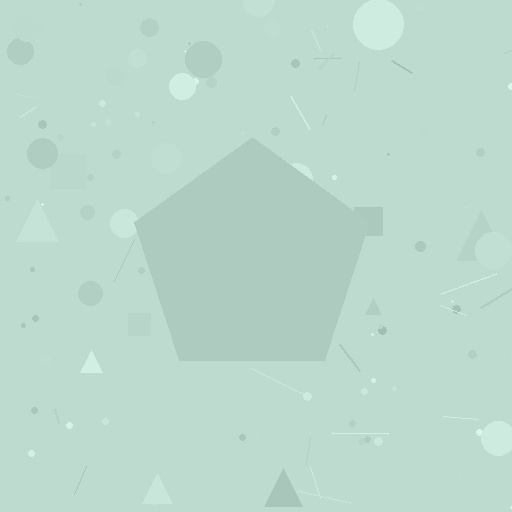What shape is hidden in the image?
A pentagon is hidden in the image.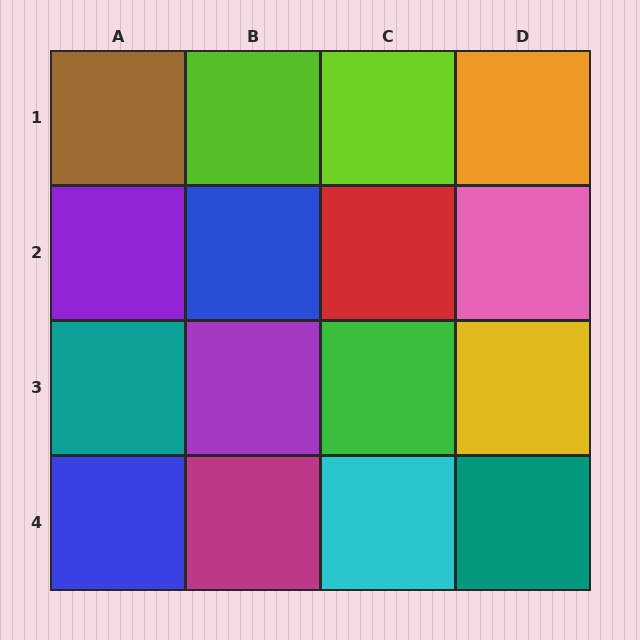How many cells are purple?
2 cells are purple.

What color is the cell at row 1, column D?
Orange.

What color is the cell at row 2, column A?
Purple.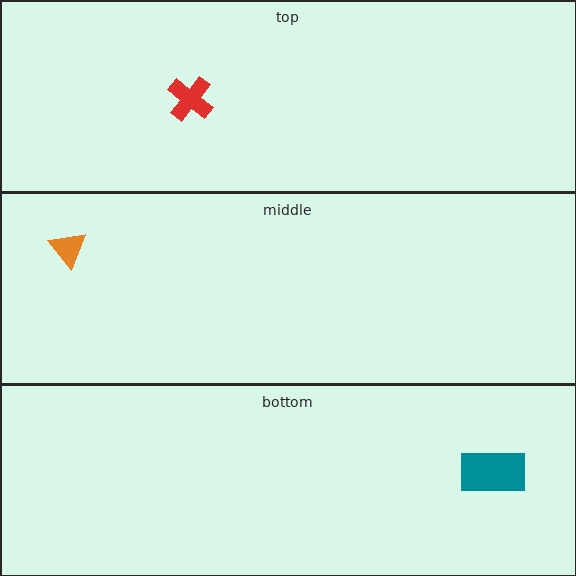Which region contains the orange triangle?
The middle region.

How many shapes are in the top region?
1.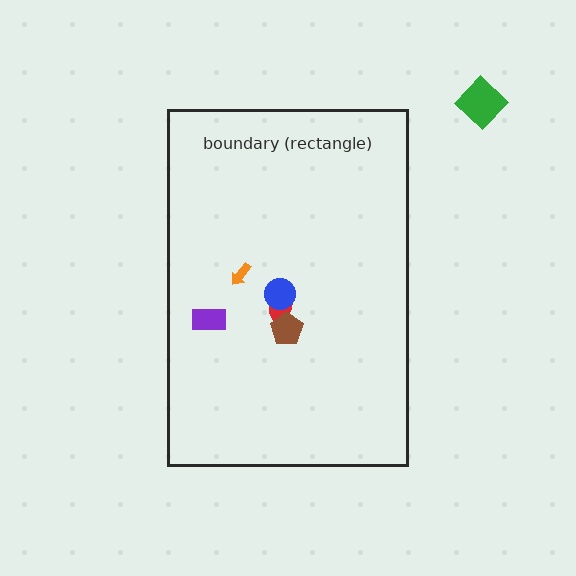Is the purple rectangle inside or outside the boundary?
Inside.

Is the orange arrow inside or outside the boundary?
Inside.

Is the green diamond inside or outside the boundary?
Outside.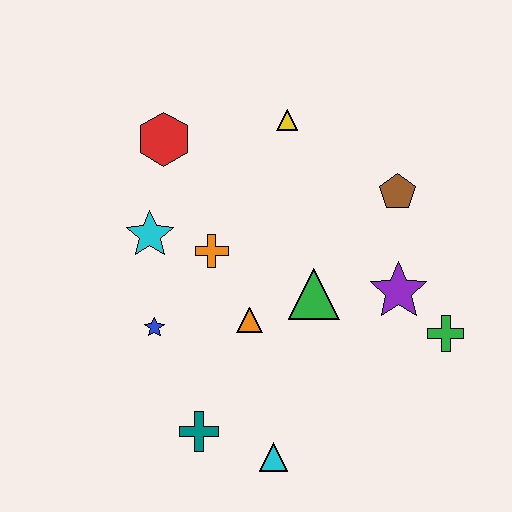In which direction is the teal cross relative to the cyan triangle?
The teal cross is to the left of the cyan triangle.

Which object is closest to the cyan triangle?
The teal cross is closest to the cyan triangle.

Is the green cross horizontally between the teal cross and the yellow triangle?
No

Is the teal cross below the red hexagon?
Yes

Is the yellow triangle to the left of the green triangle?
Yes